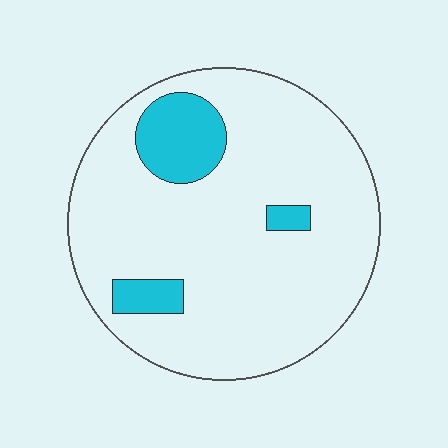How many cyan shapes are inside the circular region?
3.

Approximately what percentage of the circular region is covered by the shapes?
Approximately 15%.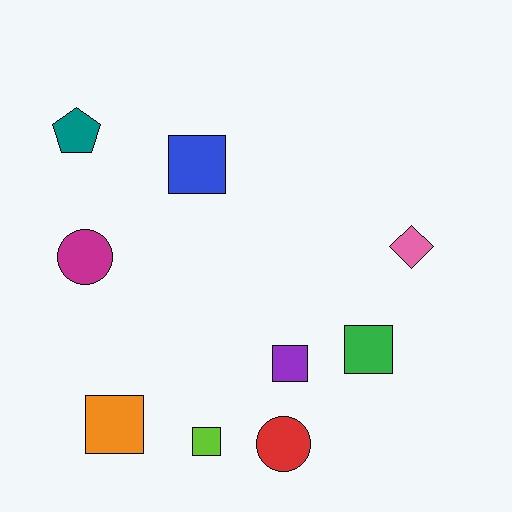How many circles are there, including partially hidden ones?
There are 2 circles.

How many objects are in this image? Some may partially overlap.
There are 9 objects.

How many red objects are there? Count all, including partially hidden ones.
There is 1 red object.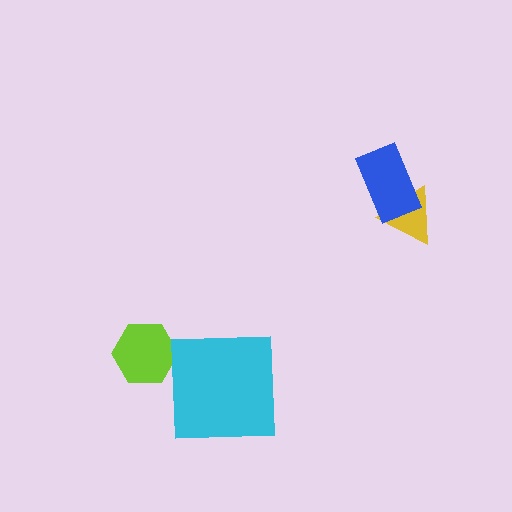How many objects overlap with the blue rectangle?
1 object overlaps with the blue rectangle.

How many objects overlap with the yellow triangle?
1 object overlaps with the yellow triangle.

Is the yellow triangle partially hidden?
Yes, it is partially covered by another shape.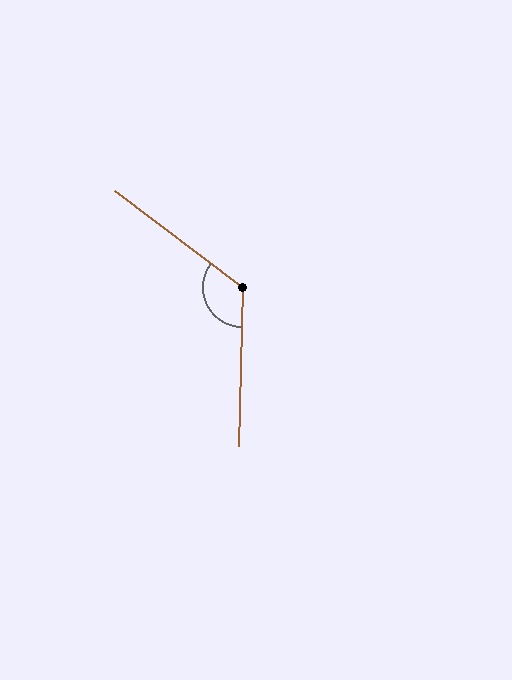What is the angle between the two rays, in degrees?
Approximately 125 degrees.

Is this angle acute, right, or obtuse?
It is obtuse.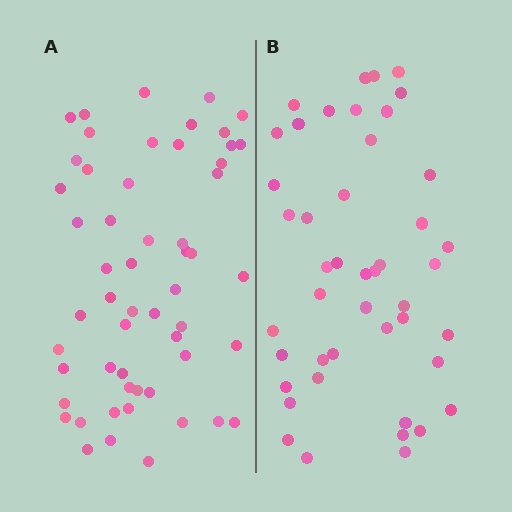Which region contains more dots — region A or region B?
Region A (the left region) has more dots.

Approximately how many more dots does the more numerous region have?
Region A has roughly 10 or so more dots than region B.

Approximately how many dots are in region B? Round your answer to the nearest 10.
About 40 dots. (The exact count is 45, which rounds to 40.)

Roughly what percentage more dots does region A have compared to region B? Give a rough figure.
About 20% more.